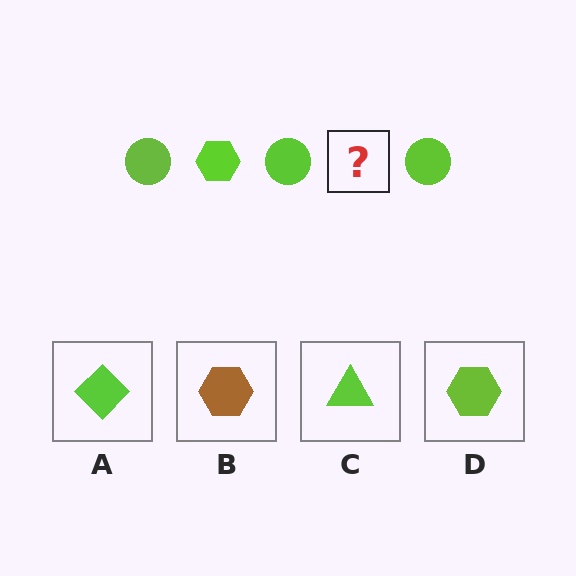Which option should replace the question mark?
Option D.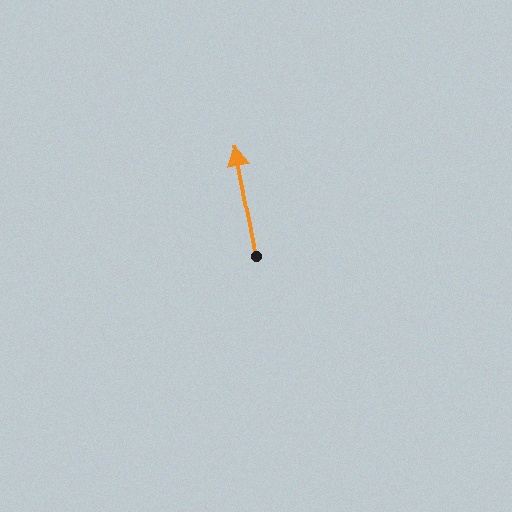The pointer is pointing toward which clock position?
Roughly 12 o'clock.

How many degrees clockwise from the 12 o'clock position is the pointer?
Approximately 350 degrees.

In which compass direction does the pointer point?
North.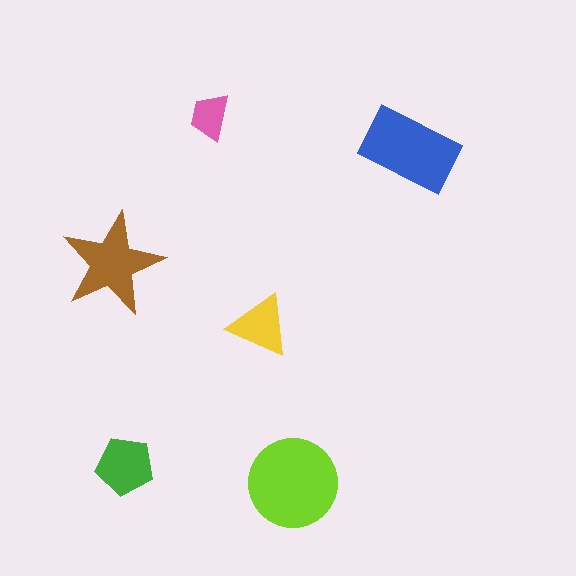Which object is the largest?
The lime circle.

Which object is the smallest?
The pink trapezoid.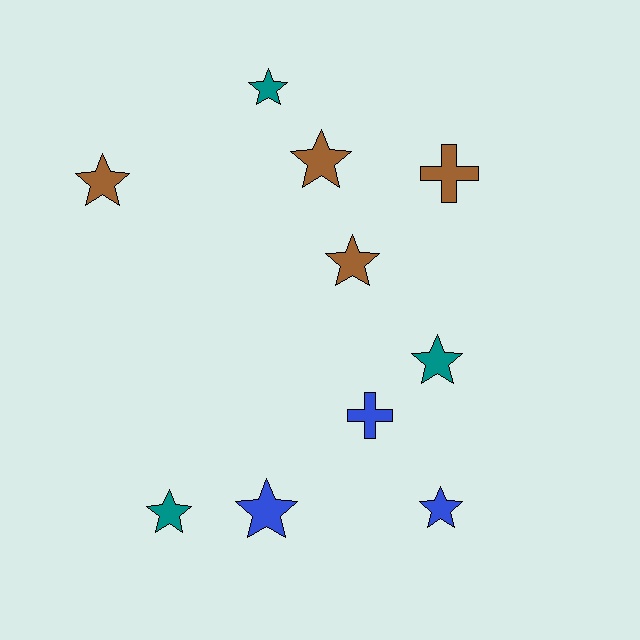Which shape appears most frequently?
Star, with 8 objects.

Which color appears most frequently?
Brown, with 4 objects.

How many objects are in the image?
There are 10 objects.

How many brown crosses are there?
There is 1 brown cross.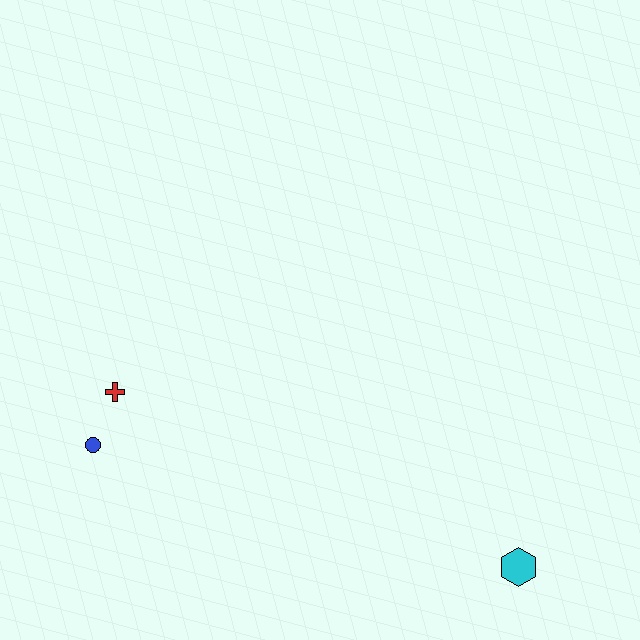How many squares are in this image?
There are no squares.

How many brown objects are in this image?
There are no brown objects.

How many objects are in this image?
There are 3 objects.